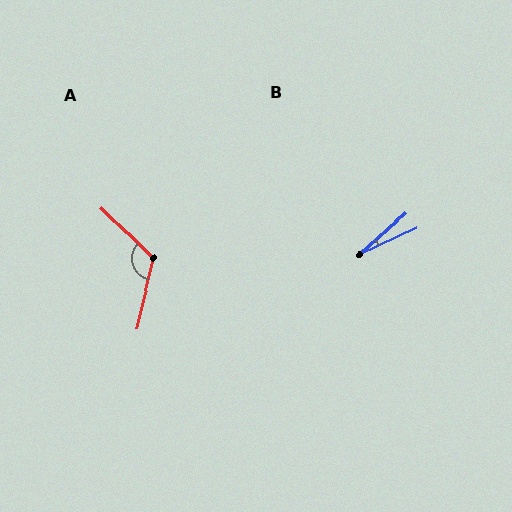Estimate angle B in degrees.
Approximately 17 degrees.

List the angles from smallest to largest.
B (17°), A (121°).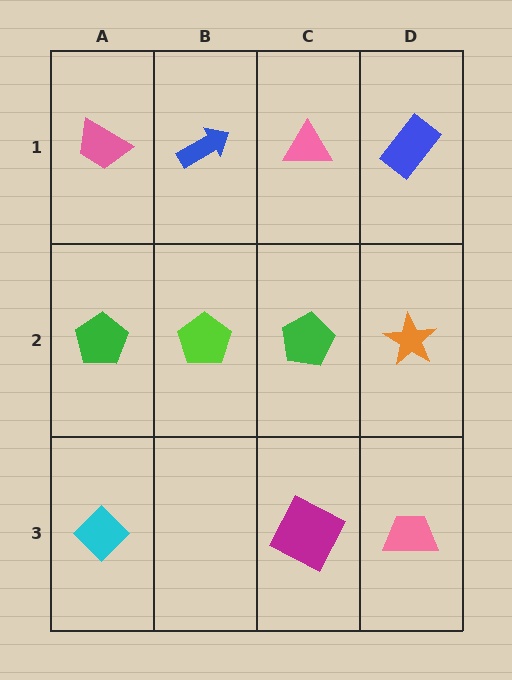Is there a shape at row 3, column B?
No, that cell is empty.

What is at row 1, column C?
A pink triangle.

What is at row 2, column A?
A green pentagon.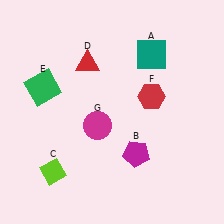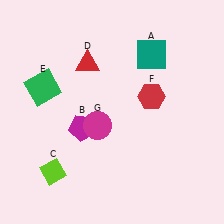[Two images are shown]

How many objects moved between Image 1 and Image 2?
1 object moved between the two images.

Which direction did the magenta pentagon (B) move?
The magenta pentagon (B) moved left.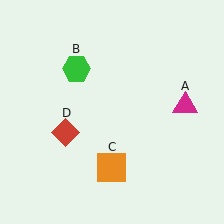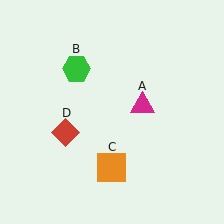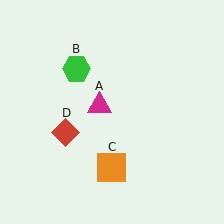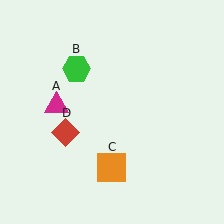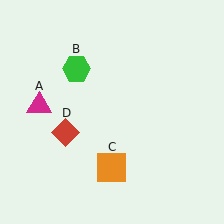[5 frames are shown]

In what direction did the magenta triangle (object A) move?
The magenta triangle (object A) moved left.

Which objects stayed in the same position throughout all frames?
Green hexagon (object B) and orange square (object C) and red diamond (object D) remained stationary.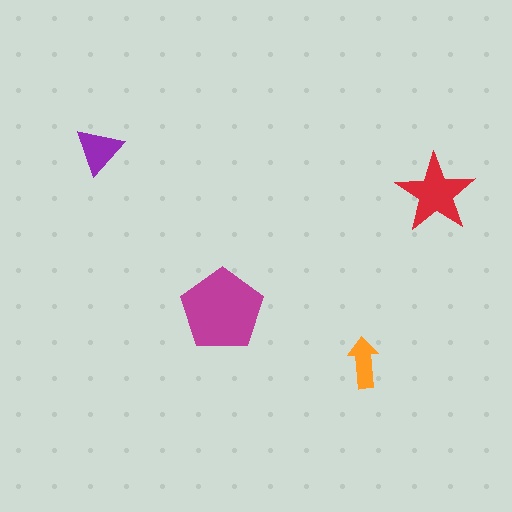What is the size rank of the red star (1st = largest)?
2nd.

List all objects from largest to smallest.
The magenta pentagon, the red star, the purple triangle, the orange arrow.